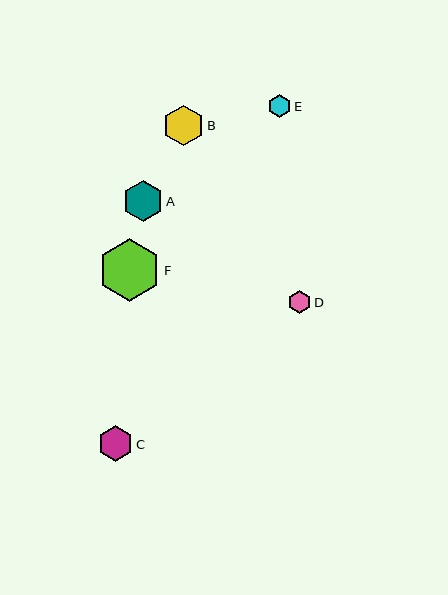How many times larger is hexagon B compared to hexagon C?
Hexagon B is approximately 1.1 times the size of hexagon C.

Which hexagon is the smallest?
Hexagon E is the smallest with a size of approximately 23 pixels.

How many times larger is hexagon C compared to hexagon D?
Hexagon C is approximately 1.5 times the size of hexagon D.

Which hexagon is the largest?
Hexagon F is the largest with a size of approximately 62 pixels.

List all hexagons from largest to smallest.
From largest to smallest: F, A, B, C, D, E.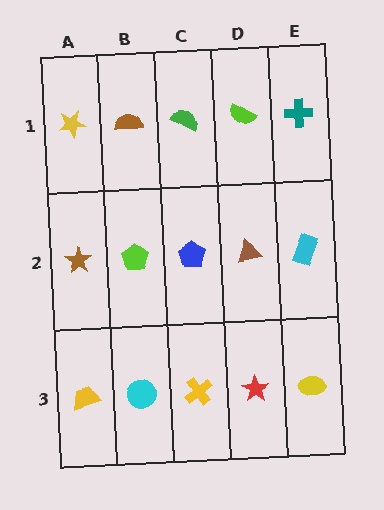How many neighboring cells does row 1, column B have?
3.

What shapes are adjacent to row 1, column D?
A brown triangle (row 2, column D), a green semicircle (row 1, column C), a teal cross (row 1, column E).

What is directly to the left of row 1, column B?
A yellow star.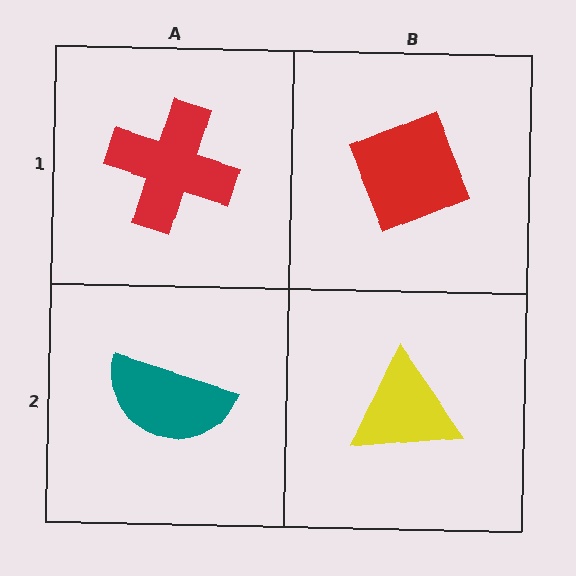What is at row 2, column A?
A teal semicircle.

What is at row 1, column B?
A red diamond.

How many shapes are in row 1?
2 shapes.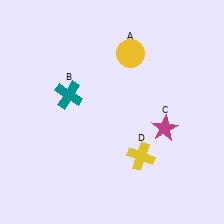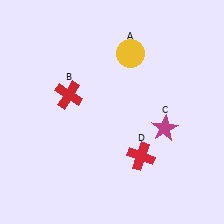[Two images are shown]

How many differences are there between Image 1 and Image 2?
There are 2 differences between the two images.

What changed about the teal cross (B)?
In Image 1, B is teal. In Image 2, it changed to red.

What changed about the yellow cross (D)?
In Image 1, D is yellow. In Image 2, it changed to red.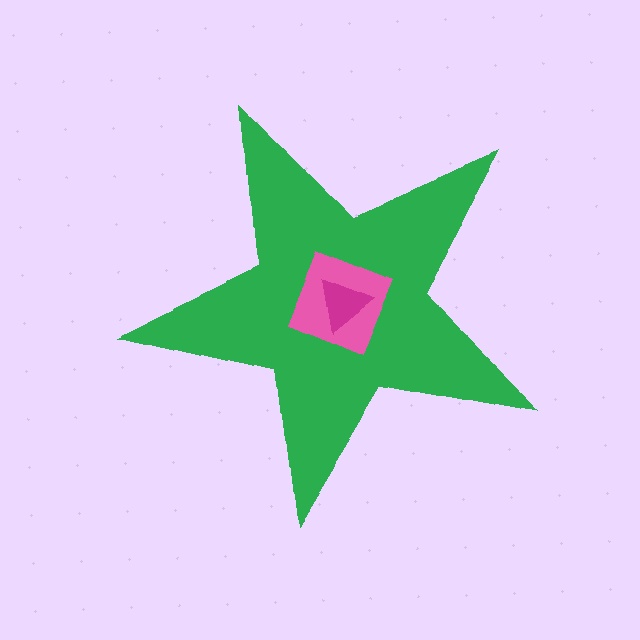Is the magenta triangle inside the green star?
Yes.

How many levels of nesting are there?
3.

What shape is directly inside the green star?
The pink diamond.